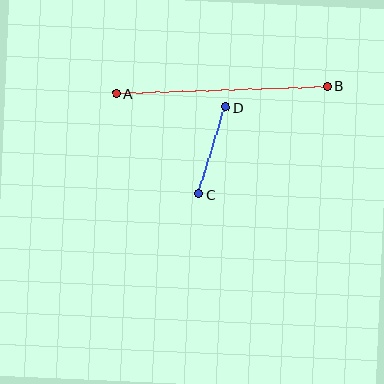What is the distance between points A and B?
The distance is approximately 211 pixels.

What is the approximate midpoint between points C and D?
The midpoint is at approximately (212, 151) pixels.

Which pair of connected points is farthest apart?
Points A and B are farthest apart.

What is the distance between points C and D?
The distance is approximately 91 pixels.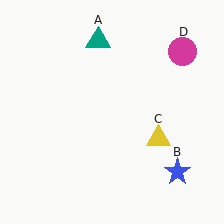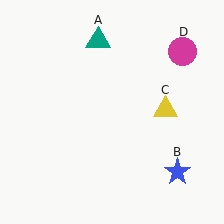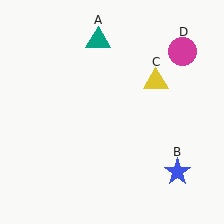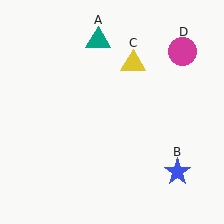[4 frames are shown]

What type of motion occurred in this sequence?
The yellow triangle (object C) rotated counterclockwise around the center of the scene.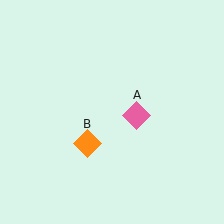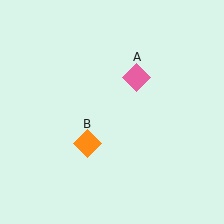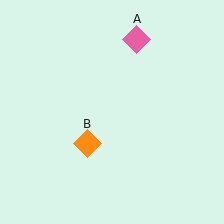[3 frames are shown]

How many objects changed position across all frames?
1 object changed position: pink diamond (object A).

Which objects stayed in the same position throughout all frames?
Orange diamond (object B) remained stationary.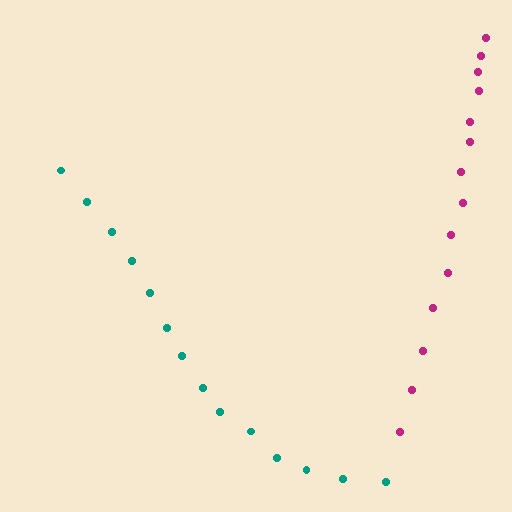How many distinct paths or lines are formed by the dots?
There are 2 distinct paths.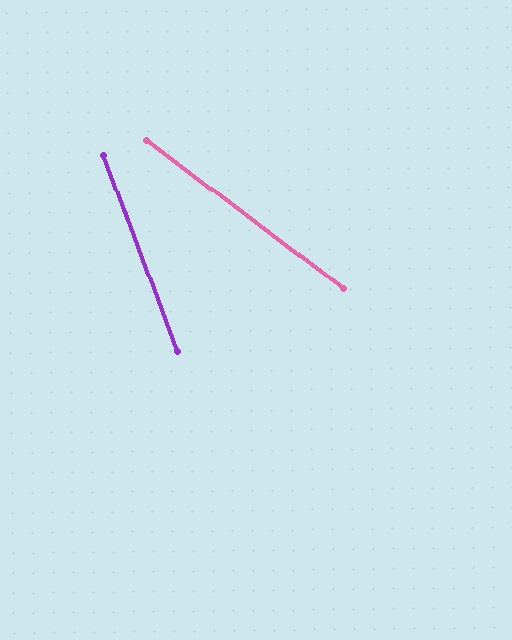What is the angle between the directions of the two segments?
Approximately 32 degrees.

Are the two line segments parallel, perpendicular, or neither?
Neither parallel nor perpendicular — they differ by about 32°.